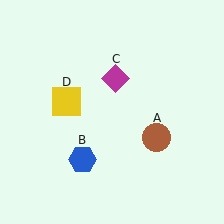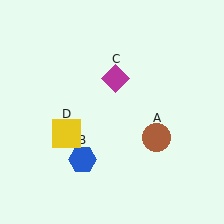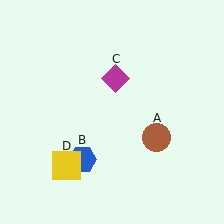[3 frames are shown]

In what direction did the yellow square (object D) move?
The yellow square (object D) moved down.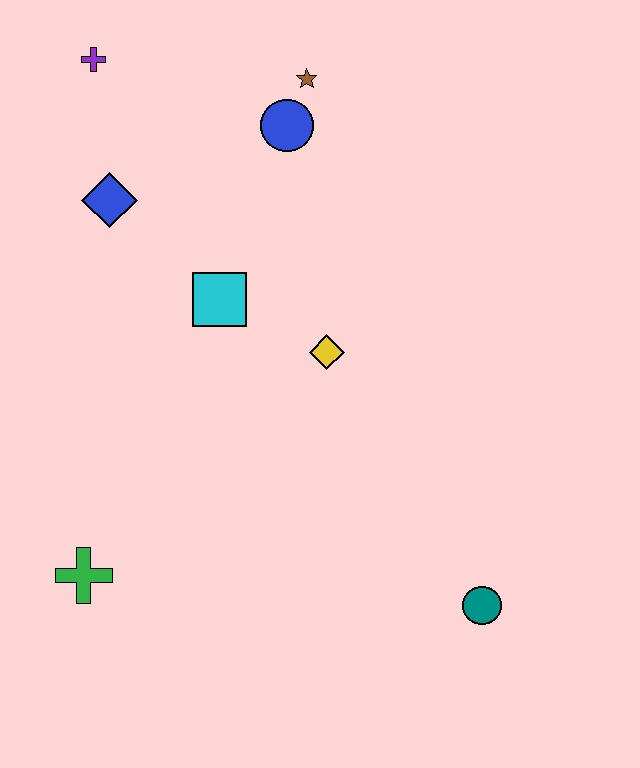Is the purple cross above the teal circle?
Yes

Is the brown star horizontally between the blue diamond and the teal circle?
Yes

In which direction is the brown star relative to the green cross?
The brown star is above the green cross.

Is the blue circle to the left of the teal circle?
Yes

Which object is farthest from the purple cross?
The teal circle is farthest from the purple cross.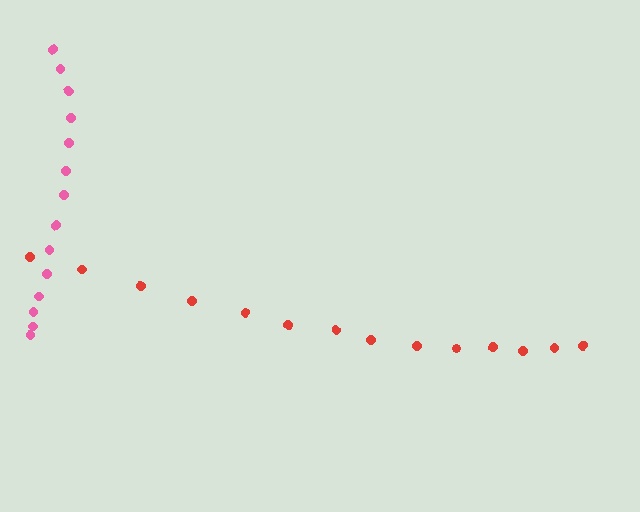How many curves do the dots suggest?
There are 2 distinct paths.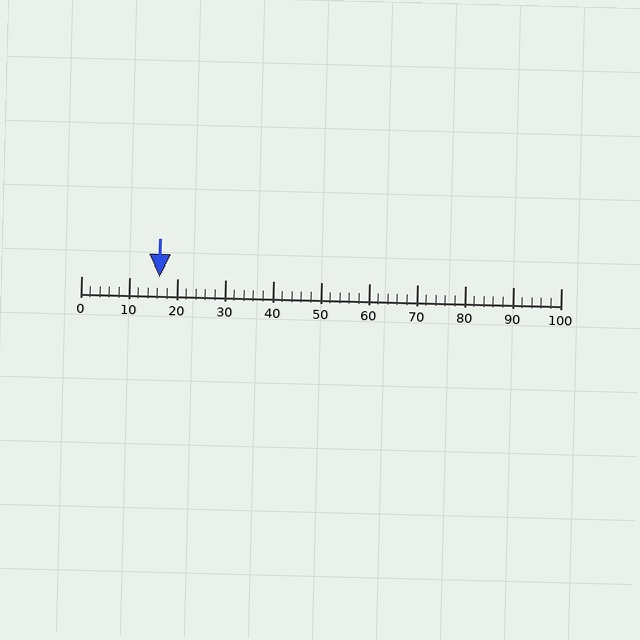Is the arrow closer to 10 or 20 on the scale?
The arrow is closer to 20.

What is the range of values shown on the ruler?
The ruler shows values from 0 to 100.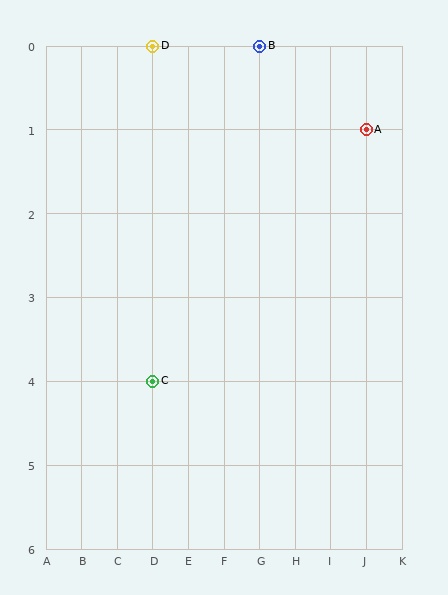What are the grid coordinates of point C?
Point C is at grid coordinates (D, 4).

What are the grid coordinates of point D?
Point D is at grid coordinates (D, 0).